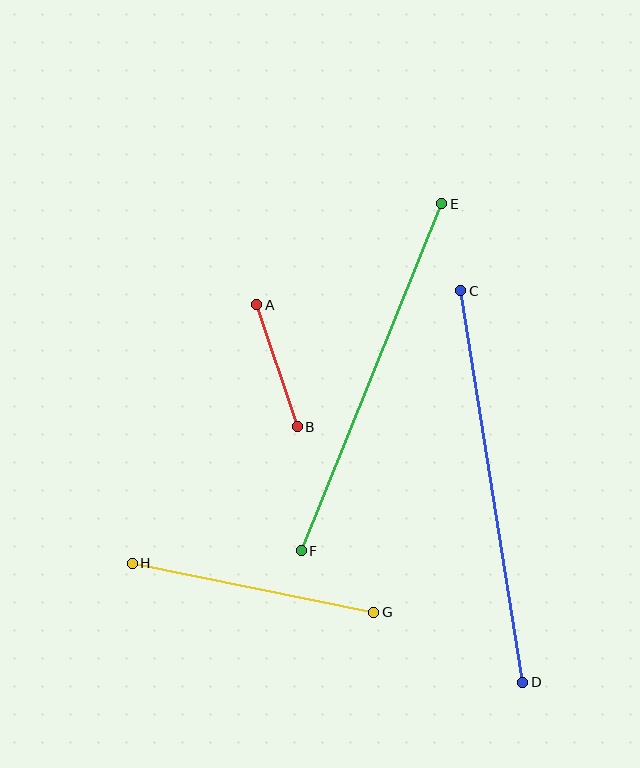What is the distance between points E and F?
The distance is approximately 374 pixels.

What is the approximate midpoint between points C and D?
The midpoint is at approximately (492, 486) pixels.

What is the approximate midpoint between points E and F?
The midpoint is at approximately (372, 377) pixels.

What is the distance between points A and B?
The distance is approximately 128 pixels.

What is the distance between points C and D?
The distance is approximately 397 pixels.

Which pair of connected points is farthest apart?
Points C and D are farthest apart.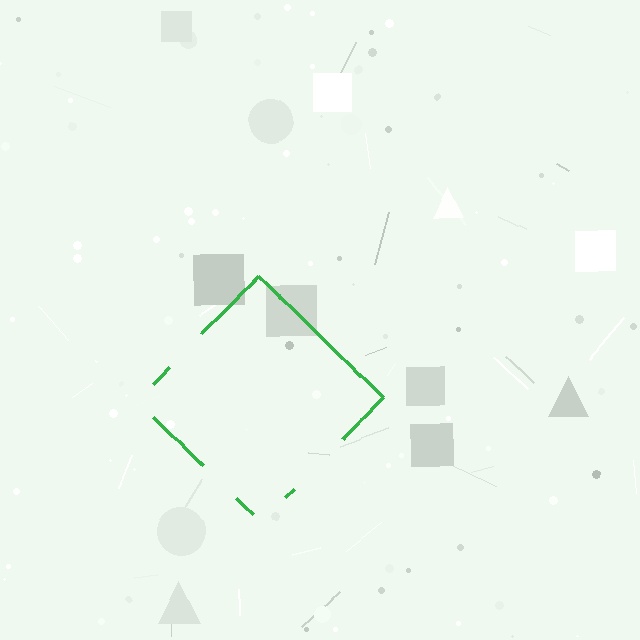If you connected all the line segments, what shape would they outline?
They would outline a diamond.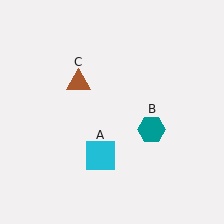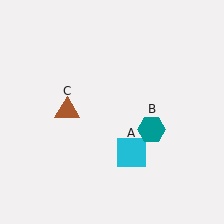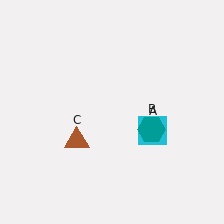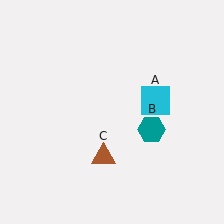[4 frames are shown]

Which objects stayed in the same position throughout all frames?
Teal hexagon (object B) remained stationary.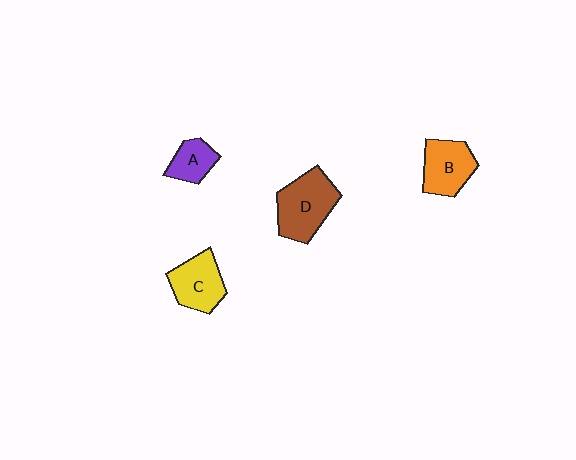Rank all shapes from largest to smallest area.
From largest to smallest: D (brown), B (orange), C (yellow), A (purple).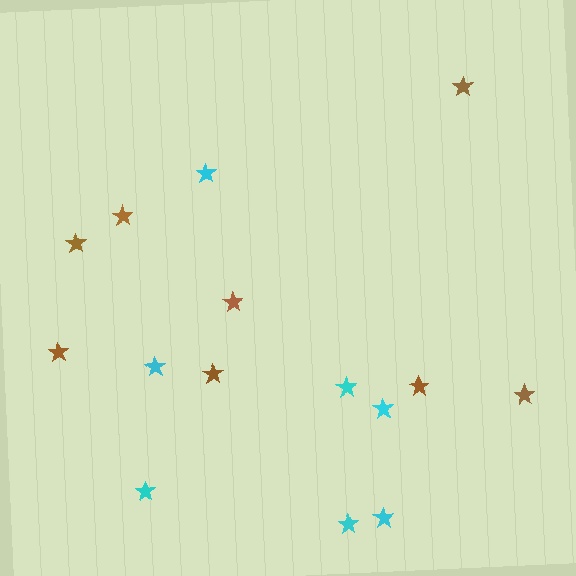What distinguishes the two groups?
There are 2 groups: one group of cyan stars (7) and one group of brown stars (8).